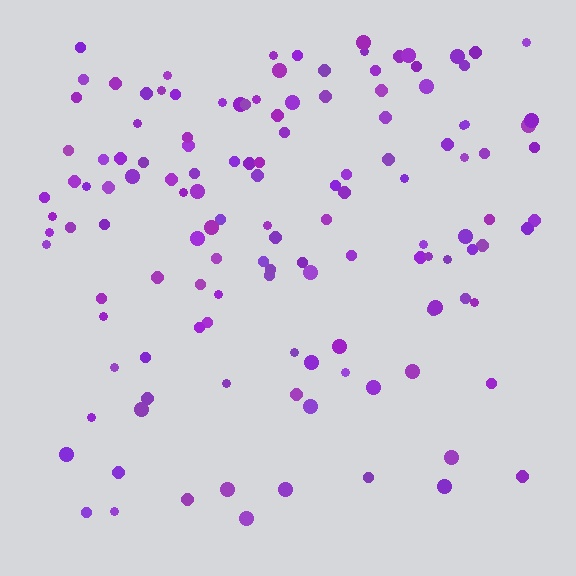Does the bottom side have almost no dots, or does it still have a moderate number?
Still a moderate number, just noticeably fewer than the top.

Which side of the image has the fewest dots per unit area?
The bottom.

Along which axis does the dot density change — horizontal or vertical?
Vertical.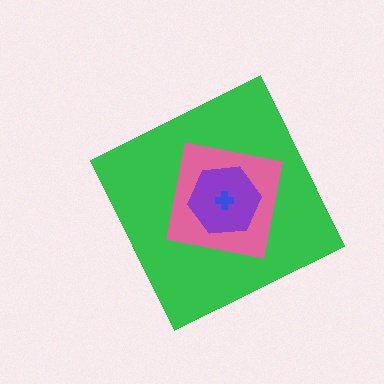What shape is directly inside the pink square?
The purple hexagon.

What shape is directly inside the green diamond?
The pink square.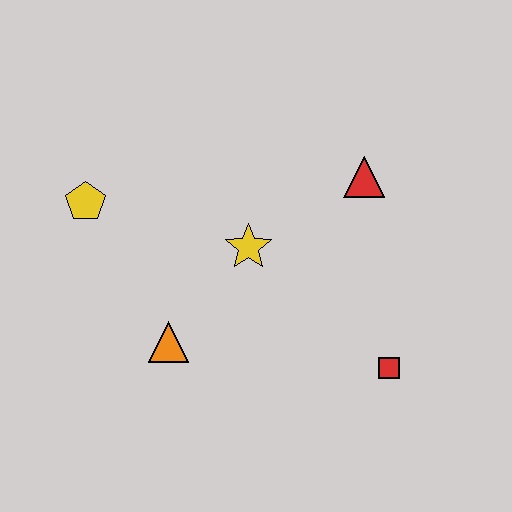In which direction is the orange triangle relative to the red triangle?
The orange triangle is to the left of the red triangle.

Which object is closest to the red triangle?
The yellow star is closest to the red triangle.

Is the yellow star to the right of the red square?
No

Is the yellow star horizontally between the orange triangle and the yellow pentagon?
No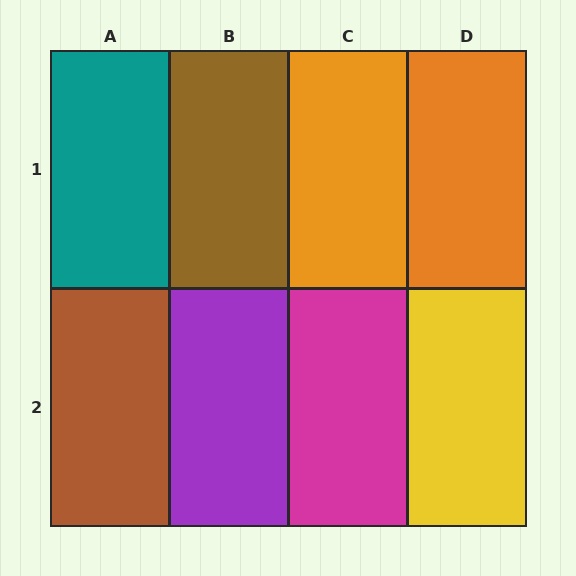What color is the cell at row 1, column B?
Brown.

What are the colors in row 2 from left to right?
Brown, purple, magenta, yellow.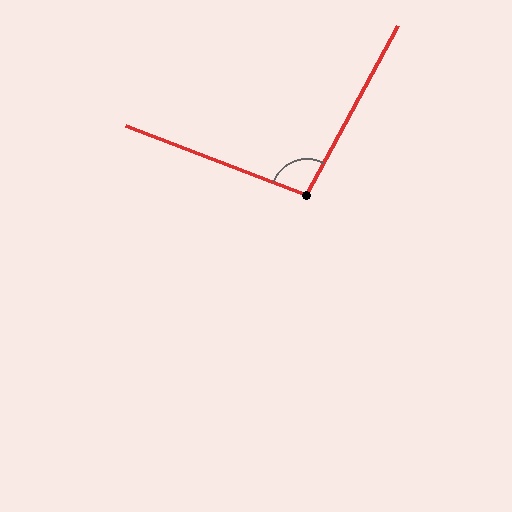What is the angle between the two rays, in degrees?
Approximately 97 degrees.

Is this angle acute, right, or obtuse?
It is obtuse.